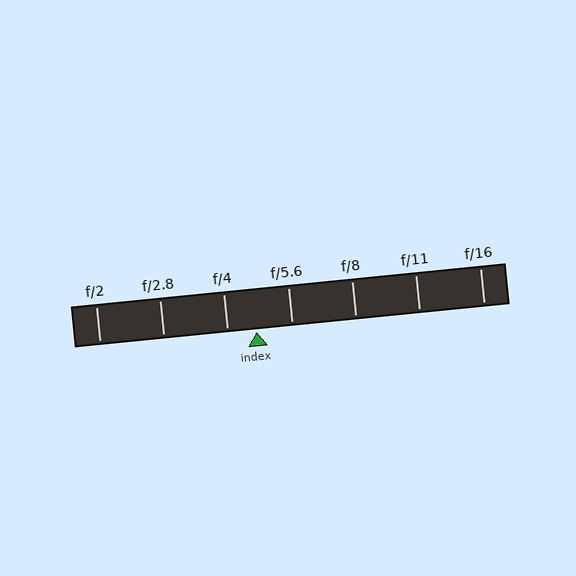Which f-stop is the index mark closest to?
The index mark is closest to f/4.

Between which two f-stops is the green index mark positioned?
The index mark is between f/4 and f/5.6.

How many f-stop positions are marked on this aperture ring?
There are 7 f-stop positions marked.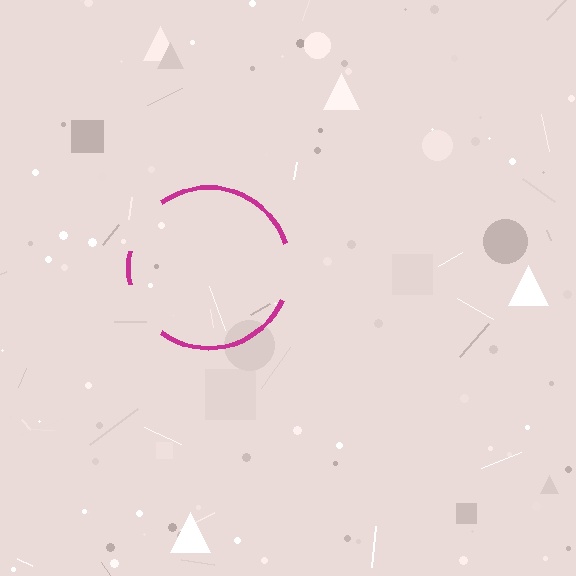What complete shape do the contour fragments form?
The contour fragments form a circle.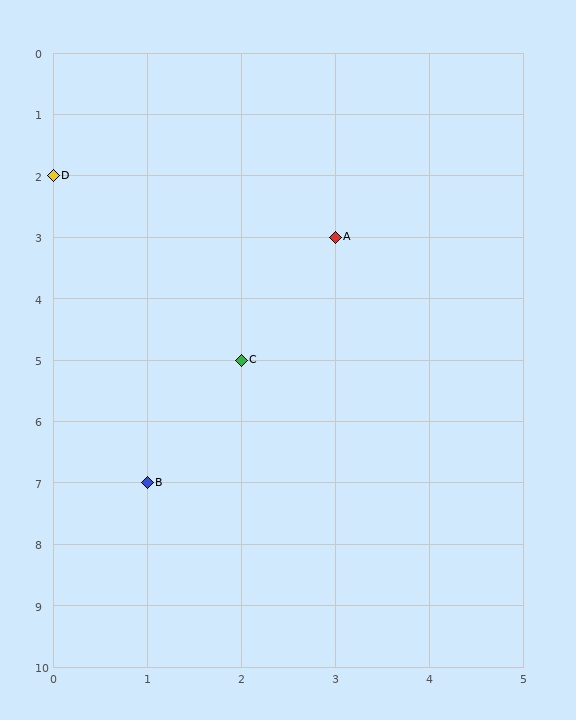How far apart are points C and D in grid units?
Points C and D are 2 columns and 3 rows apart (about 3.6 grid units diagonally).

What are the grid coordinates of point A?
Point A is at grid coordinates (3, 3).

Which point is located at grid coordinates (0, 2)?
Point D is at (0, 2).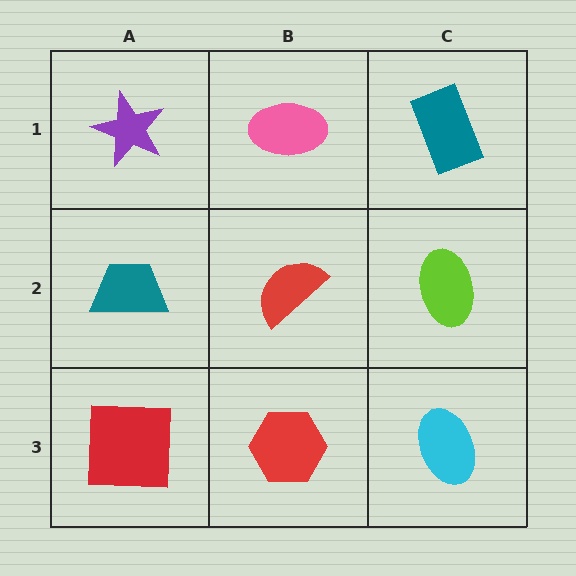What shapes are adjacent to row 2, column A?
A purple star (row 1, column A), a red square (row 3, column A), a red semicircle (row 2, column B).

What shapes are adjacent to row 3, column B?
A red semicircle (row 2, column B), a red square (row 3, column A), a cyan ellipse (row 3, column C).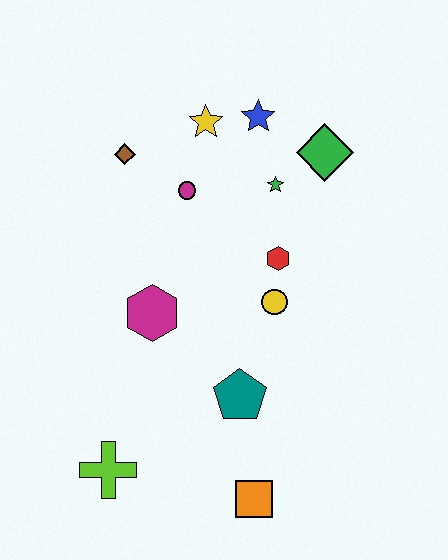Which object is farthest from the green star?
The lime cross is farthest from the green star.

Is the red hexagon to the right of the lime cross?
Yes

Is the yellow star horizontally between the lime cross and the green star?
Yes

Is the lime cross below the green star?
Yes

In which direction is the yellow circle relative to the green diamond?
The yellow circle is below the green diamond.